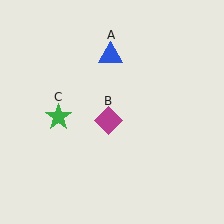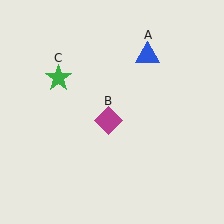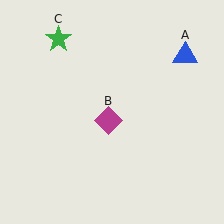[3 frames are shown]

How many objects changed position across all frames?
2 objects changed position: blue triangle (object A), green star (object C).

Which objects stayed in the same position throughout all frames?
Magenta diamond (object B) remained stationary.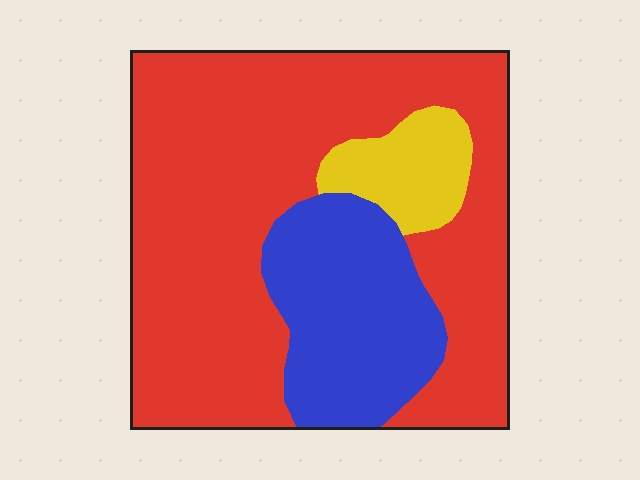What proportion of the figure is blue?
Blue covers about 20% of the figure.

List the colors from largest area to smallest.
From largest to smallest: red, blue, yellow.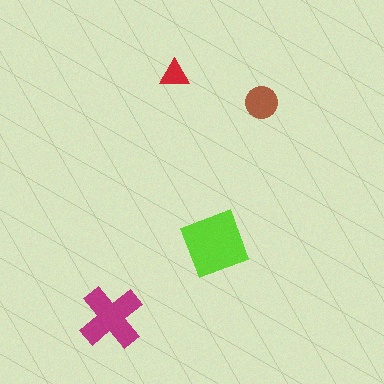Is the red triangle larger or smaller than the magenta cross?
Smaller.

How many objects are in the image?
There are 4 objects in the image.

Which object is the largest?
The lime square.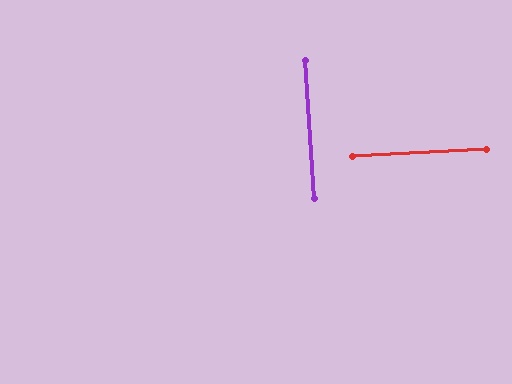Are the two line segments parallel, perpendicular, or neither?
Perpendicular — they meet at approximately 89°.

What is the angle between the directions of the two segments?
Approximately 89 degrees.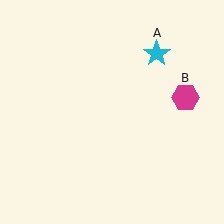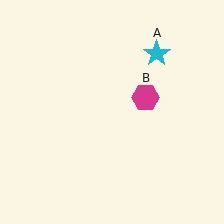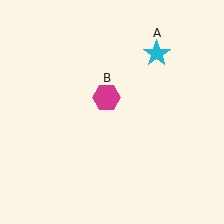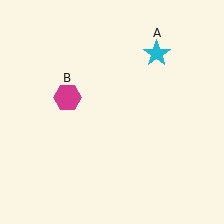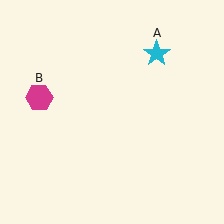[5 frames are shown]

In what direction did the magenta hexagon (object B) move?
The magenta hexagon (object B) moved left.